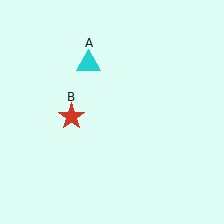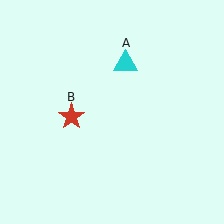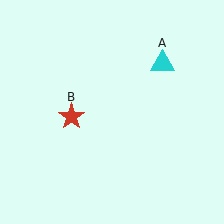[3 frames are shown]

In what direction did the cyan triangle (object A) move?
The cyan triangle (object A) moved right.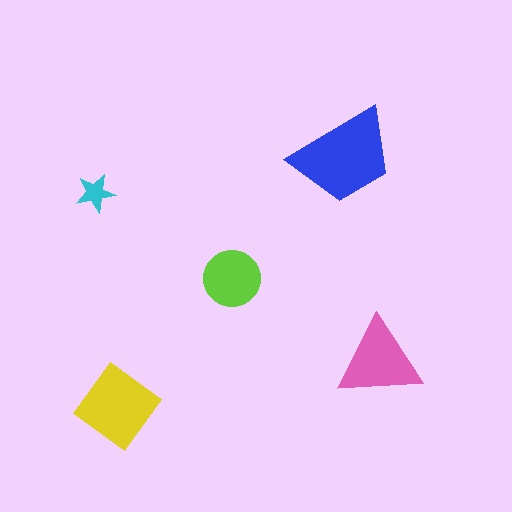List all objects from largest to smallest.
The blue trapezoid, the yellow diamond, the pink triangle, the lime circle, the cyan star.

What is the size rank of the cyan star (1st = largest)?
5th.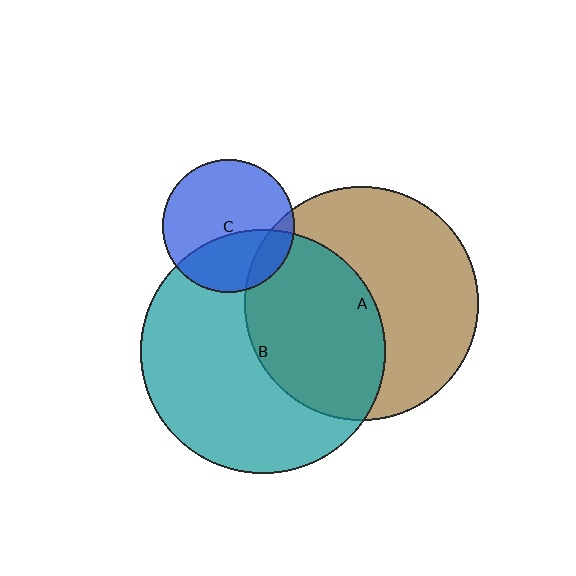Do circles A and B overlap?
Yes.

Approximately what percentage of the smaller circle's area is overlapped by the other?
Approximately 45%.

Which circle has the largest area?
Circle B (teal).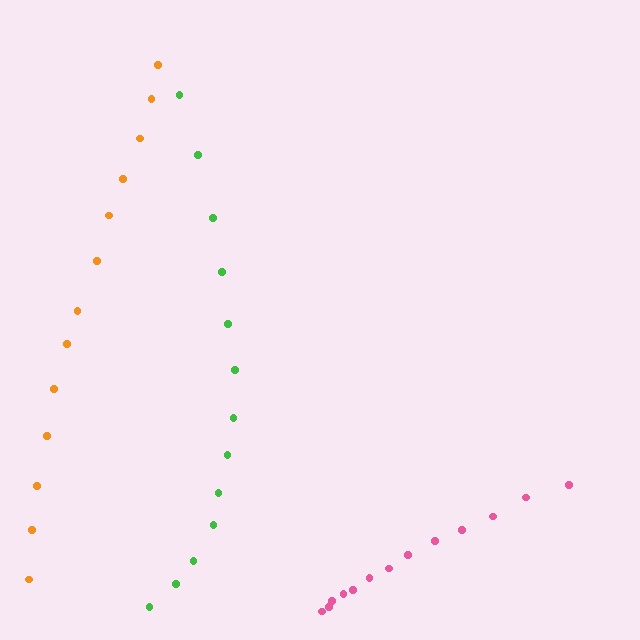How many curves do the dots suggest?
There are 3 distinct paths.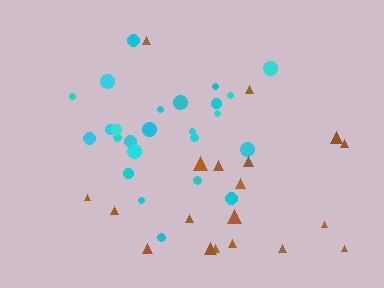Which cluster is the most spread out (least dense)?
Brown.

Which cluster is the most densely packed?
Cyan.